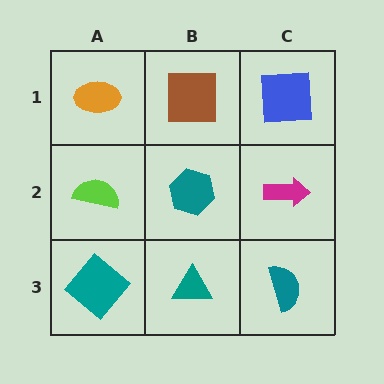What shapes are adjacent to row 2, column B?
A brown square (row 1, column B), a teal triangle (row 3, column B), a lime semicircle (row 2, column A), a magenta arrow (row 2, column C).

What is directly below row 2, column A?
A teal diamond.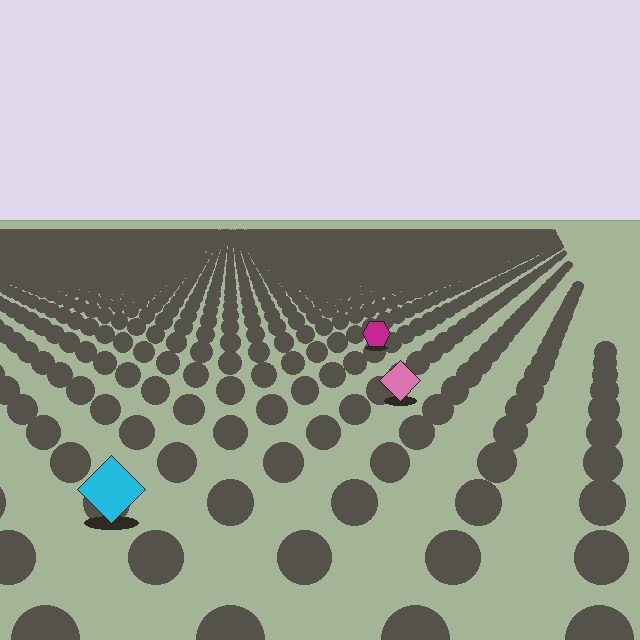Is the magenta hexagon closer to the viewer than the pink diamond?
No. The pink diamond is closer — you can tell from the texture gradient: the ground texture is coarser near it.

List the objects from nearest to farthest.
From nearest to farthest: the cyan diamond, the pink diamond, the magenta hexagon.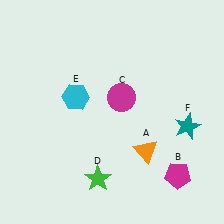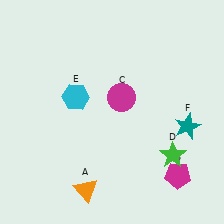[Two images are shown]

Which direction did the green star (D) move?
The green star (D) moved right.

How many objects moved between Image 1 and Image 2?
2 objects moved between the two images.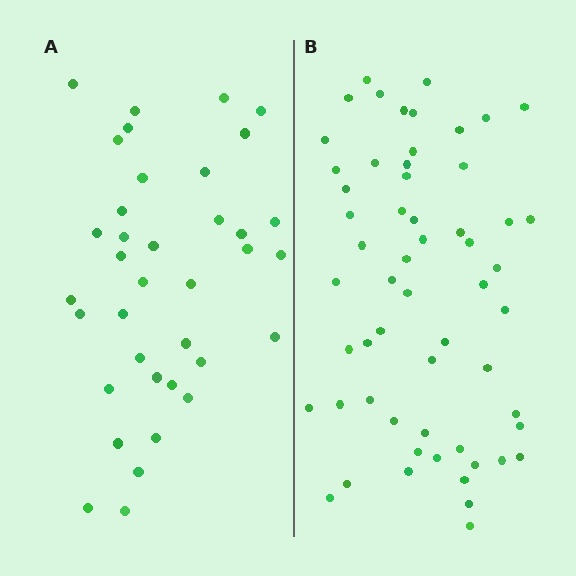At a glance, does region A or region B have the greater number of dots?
Region B (the right region) has more dots.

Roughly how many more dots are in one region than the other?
Region B has approximately 20 more dots than region A.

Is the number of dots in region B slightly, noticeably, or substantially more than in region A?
Region B has substantially more. The ratio is roughly 1.6 to 1.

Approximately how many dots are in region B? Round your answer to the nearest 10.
About 60 dots. (The exact count is 58, which rounds to 60.)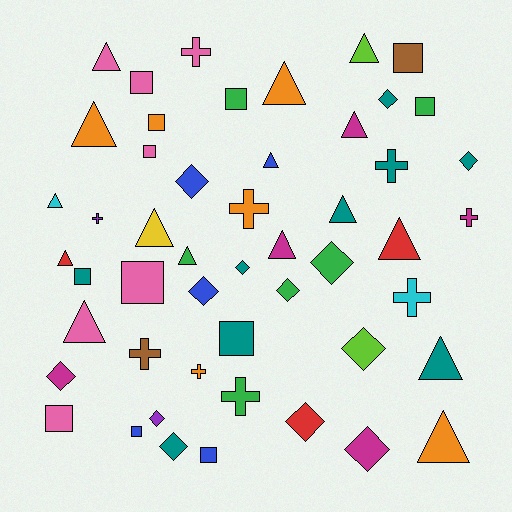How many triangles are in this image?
There are 16 triangles.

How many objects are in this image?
There are 50 objects.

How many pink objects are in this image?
There are 7 pink objects.